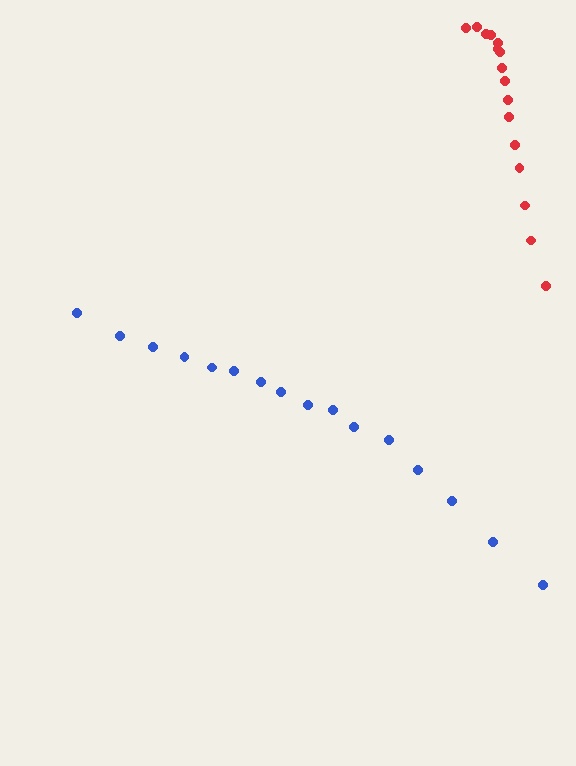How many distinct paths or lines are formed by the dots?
There are 2 distinct paths.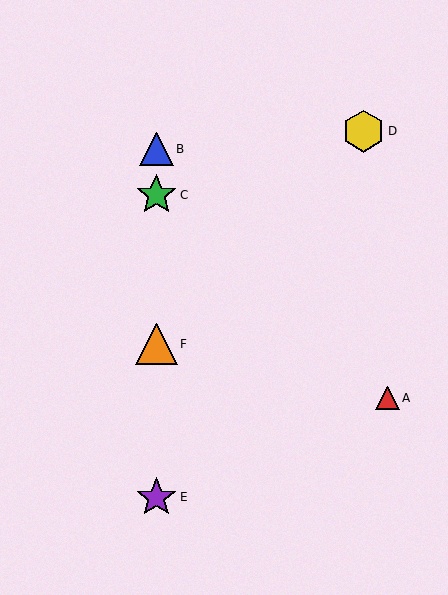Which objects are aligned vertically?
Objects B, C, E, F are aligned vertically.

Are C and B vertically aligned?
Yes, both are at x≈156.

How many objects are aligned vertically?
4 objects (B, C, E, F) are aligned vertically.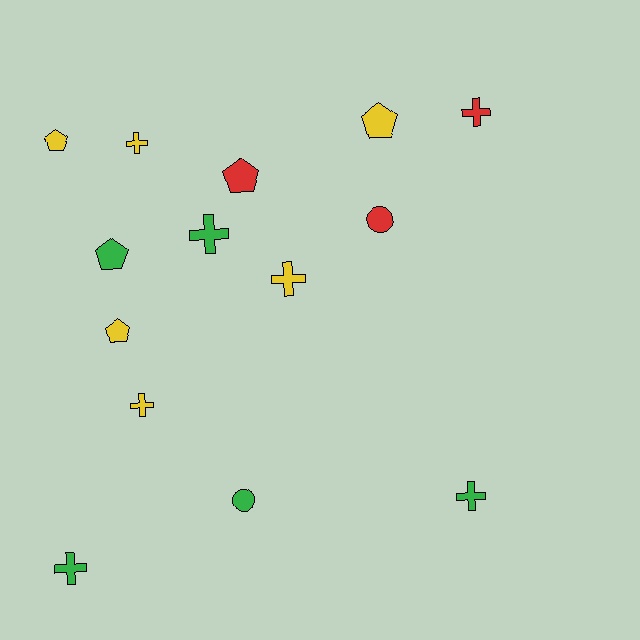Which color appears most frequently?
Yellow, with 6 objects.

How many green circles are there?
There is 1 green circle.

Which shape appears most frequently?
Cross, with 7 objects.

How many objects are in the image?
There are 14 objects.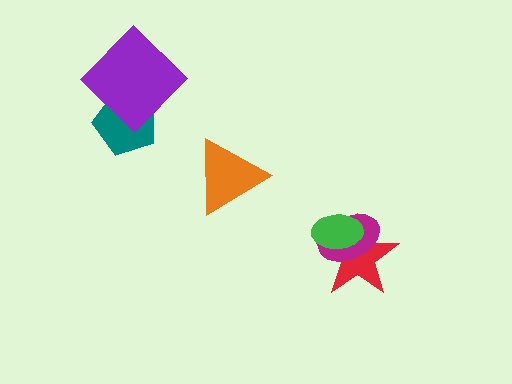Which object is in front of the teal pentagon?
The purple diamond is in front of the teal pentagon.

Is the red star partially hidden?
Yes, it is partially covered by another shape.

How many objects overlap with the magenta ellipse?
2 objects overlap with the magenta ellipse.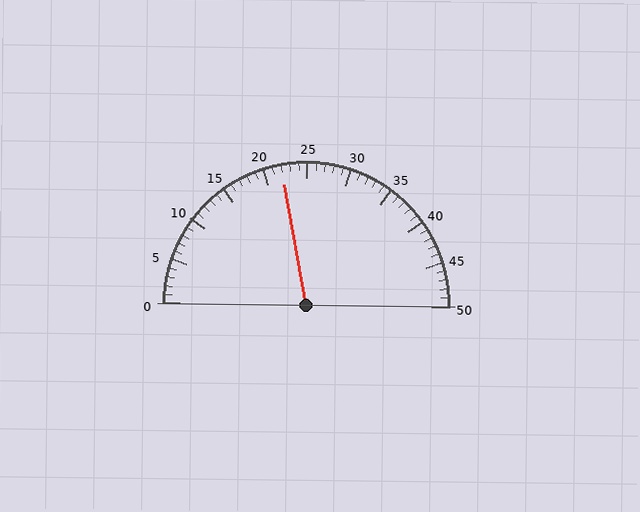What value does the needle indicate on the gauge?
The needle indicates approximately 22.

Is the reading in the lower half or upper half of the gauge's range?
The reading is in the lower half of the range (0 to 50).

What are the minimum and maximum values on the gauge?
The gauge ranges from 0 to 50.